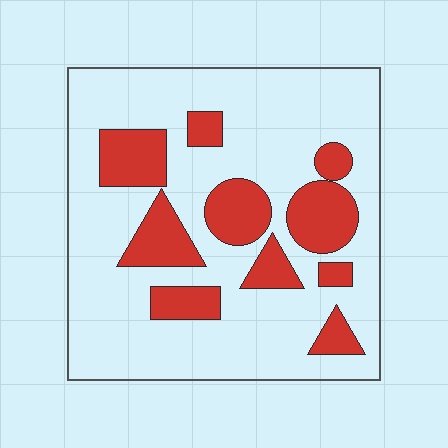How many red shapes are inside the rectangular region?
10.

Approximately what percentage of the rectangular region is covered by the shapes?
Approximately 25%.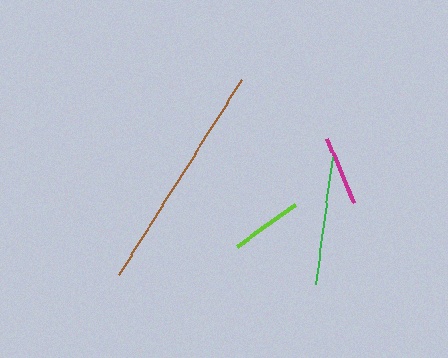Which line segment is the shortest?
The magenta line is the shortest at approximately 70 pixels.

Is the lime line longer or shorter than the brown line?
The brown line is longer than the lime line.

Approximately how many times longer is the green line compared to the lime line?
The green line is approximately 1.8 times the length of the lime line.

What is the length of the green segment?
The green segment is approximately 128 pixels long.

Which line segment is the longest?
The brown line is the longest at approximately 231 pixels.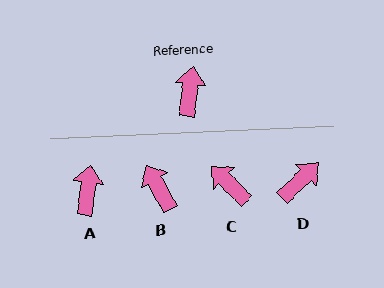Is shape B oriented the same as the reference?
No, it is off by about 36 degrees.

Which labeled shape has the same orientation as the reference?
A.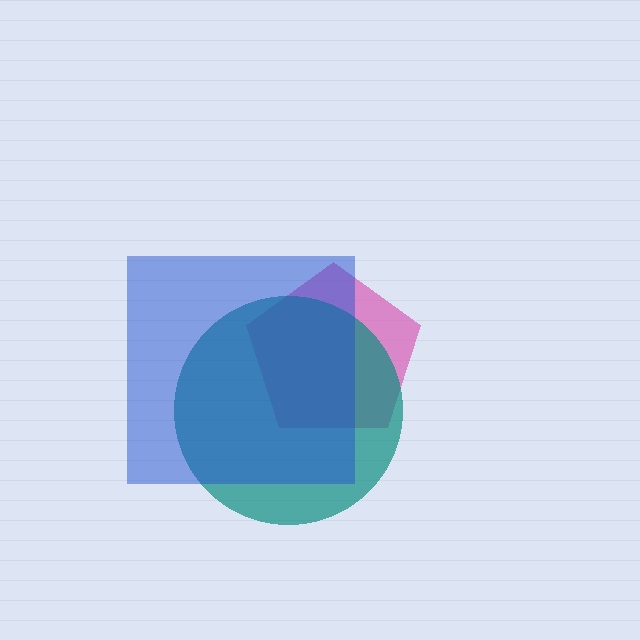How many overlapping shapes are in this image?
There are 3 overlapping shapes in the image.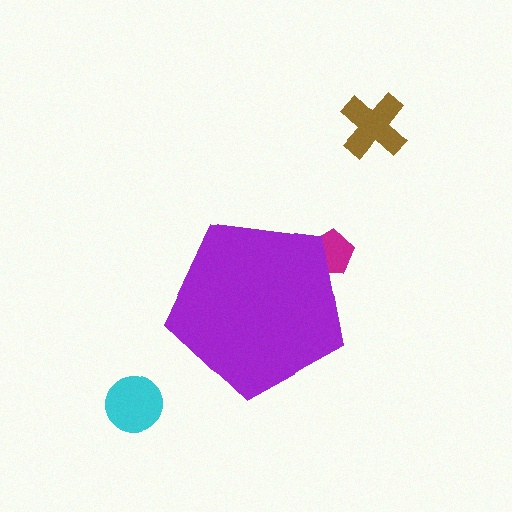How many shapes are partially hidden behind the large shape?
1 shape is partially hidden.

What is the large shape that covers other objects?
A purple pentagon.